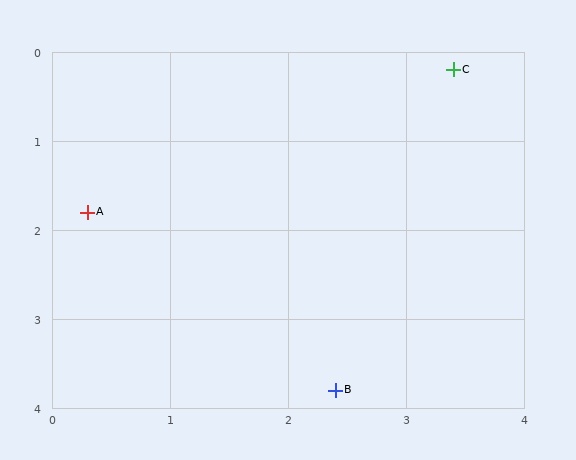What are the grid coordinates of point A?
Point A is at approximately (0.3, 1.8).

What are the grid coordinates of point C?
Point C is at approximately (3.4, 0.2).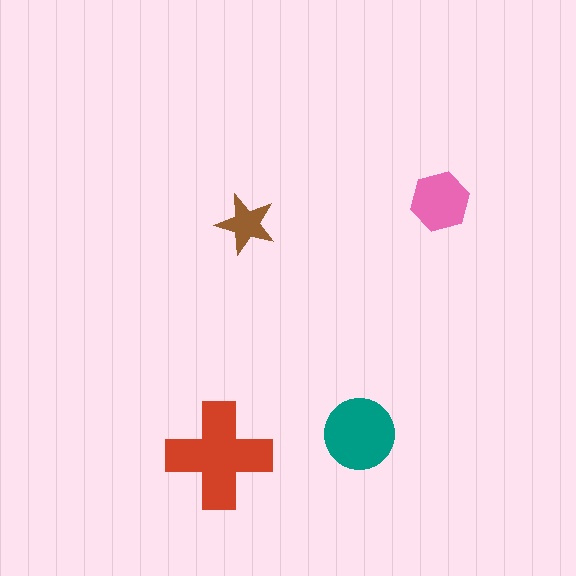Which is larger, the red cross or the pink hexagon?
The red cross.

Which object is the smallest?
The brown star.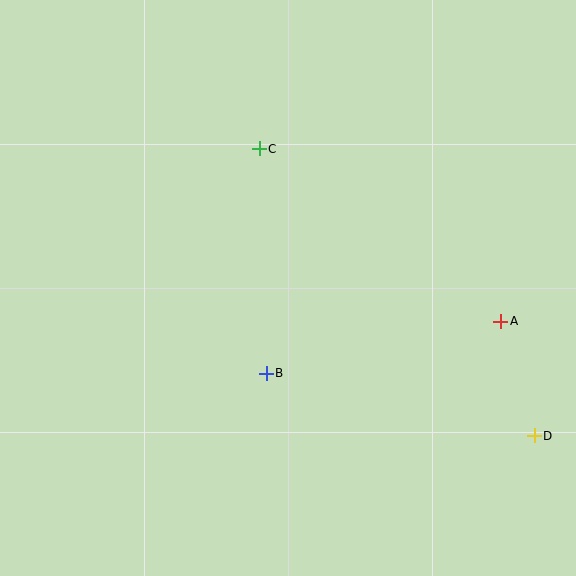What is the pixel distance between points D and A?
The distance between D and A is 120 pixels.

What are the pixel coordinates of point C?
Point C is at (259, 149).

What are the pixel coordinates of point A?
Point A is at (501, 321).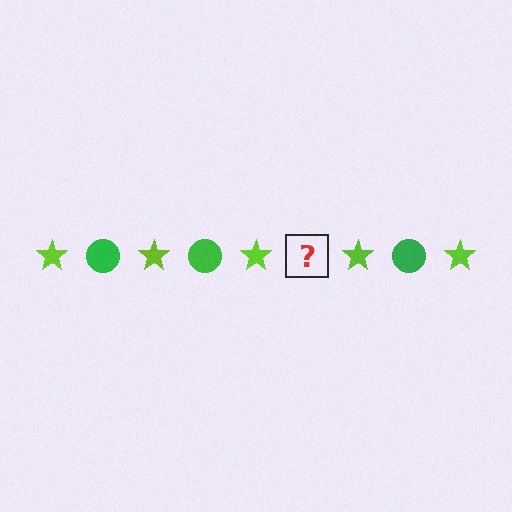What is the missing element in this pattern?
The missing element is a green circle.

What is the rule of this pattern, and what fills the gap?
The rule is that the pattern alternates between lime star and green circle. The gap should be filled with a green circle.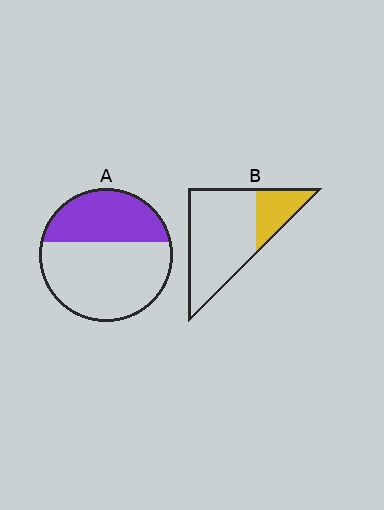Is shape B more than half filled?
No.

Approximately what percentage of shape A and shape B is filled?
A is approximately 40% and B is approximately 25%.